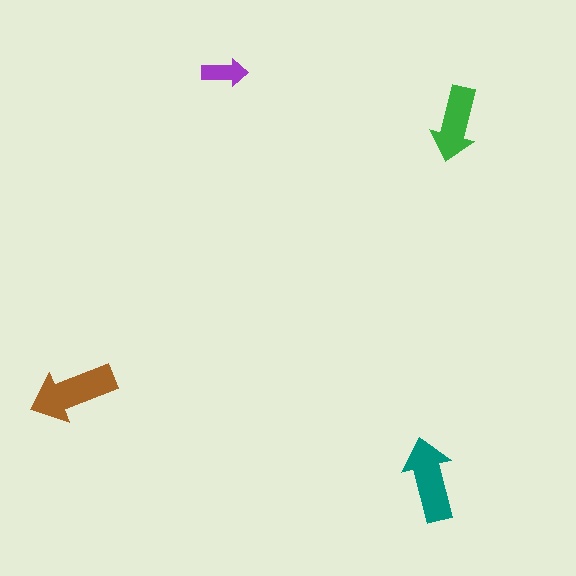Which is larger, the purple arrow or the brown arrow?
The brown one.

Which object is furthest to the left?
The brown arrow is leftmost.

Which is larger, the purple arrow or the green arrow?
The green one.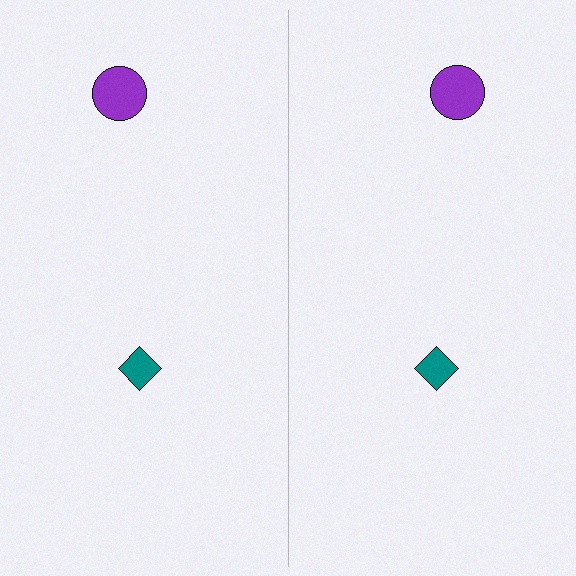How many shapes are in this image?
There are 4 shapes in this image.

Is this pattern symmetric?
Yes, this pattern has bilateral (reflection) symmetry.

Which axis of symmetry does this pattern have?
The pattern has a vertical axis of symmetry running through the center of the image.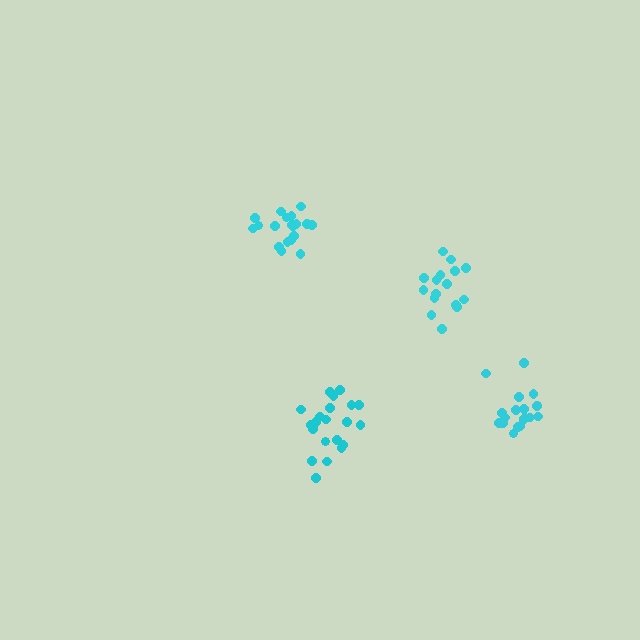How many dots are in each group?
Group 1: 21 dots, Group 2: 20 dots, Group 3: 19 dots, Group 4: 16 dots (76 total).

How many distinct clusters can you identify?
There are 4 distinct clusters.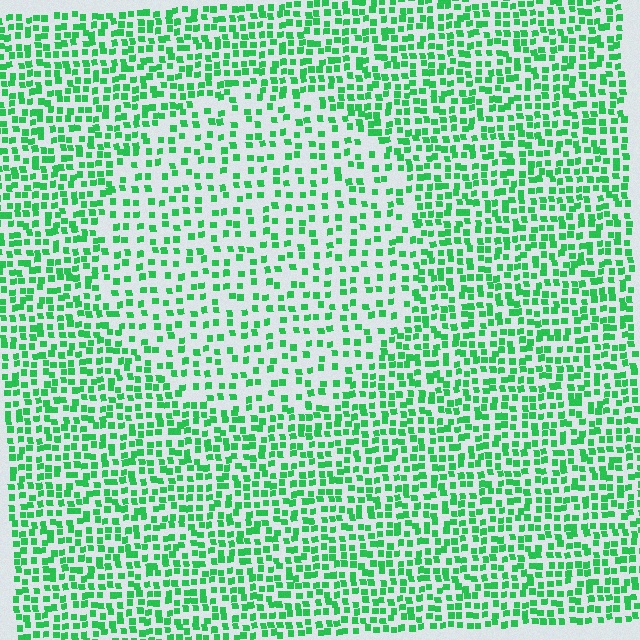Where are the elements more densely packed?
The elements are more densely packed outside the circle boundary.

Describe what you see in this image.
The image contains small green elements arranged at two different densities. A circle-shaped region is visible where the elements are less densely packed than the surrounding area.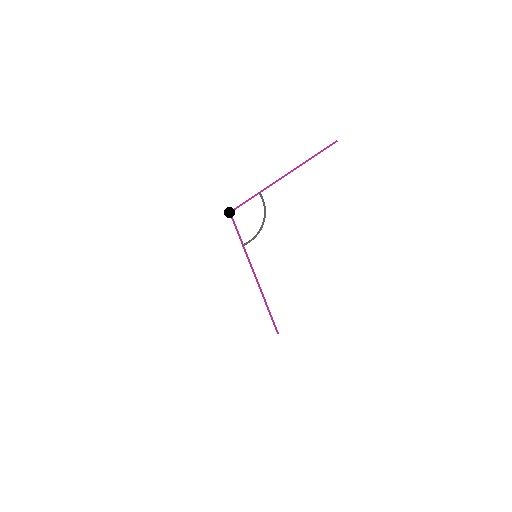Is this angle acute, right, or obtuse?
It is obtuse.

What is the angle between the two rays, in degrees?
Approximately 102 degrees.